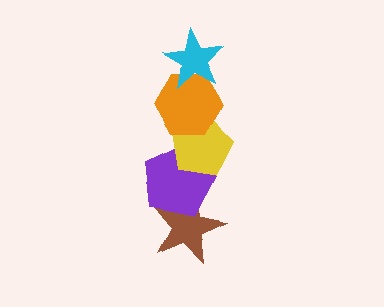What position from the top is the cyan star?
The cyan star is 1st from the top.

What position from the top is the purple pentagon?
The purple pentagon is 4th from the top.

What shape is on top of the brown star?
The purple pentagon is on top of the brown star.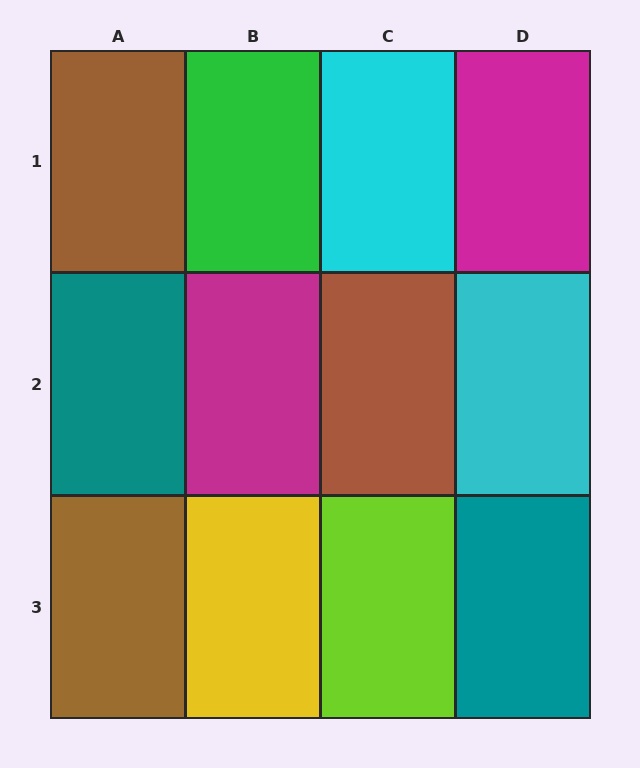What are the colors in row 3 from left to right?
Brown, yellow, lime, teal.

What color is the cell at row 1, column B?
Green.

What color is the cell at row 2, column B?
Magenta.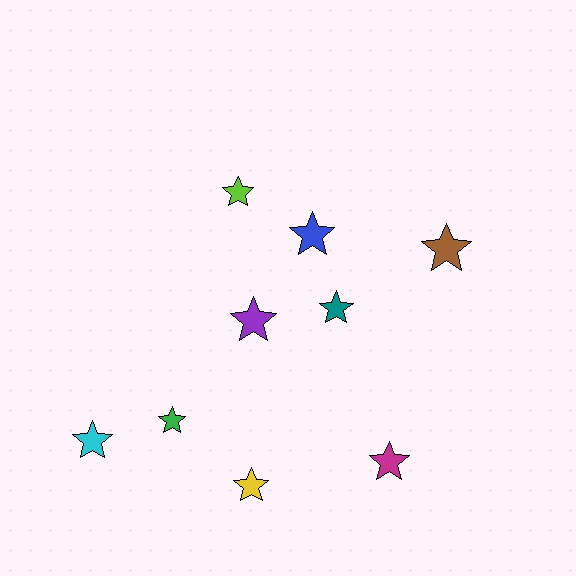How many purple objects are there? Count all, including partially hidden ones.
There is 1 purple object.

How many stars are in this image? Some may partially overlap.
There are 9 stars.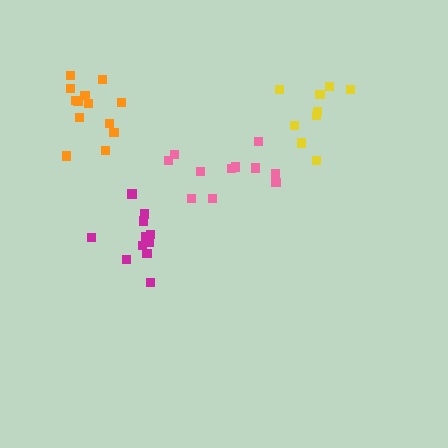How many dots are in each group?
Group 1: 11 dots, Group 2: 13 dots, Group 3: 12 dots, Group 4: 9 dots (45 total).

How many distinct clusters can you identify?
There are 4 distinct clusters.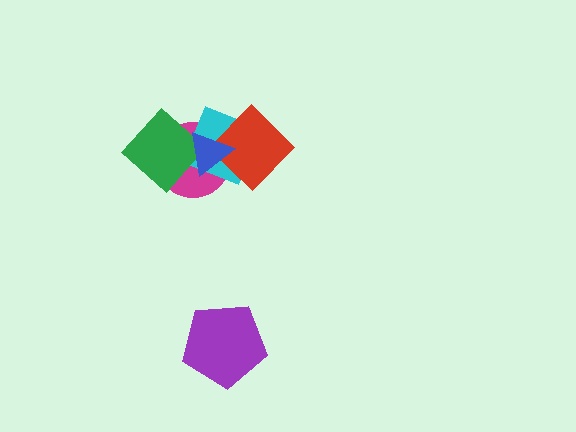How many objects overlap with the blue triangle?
4 objects overlap with the blue triangle.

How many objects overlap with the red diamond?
3 objects overlap with the red diamond.